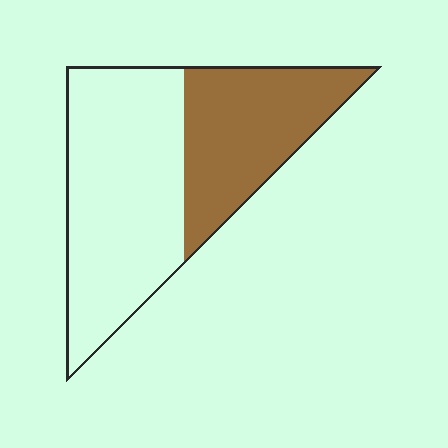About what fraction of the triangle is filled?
About two fifths (2/5).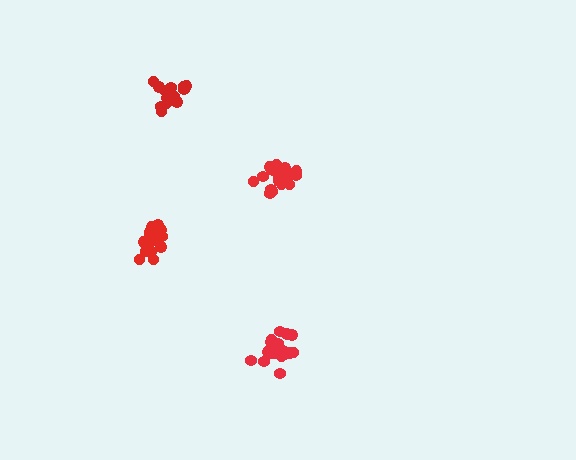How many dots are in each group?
Group 1: 17 dots, Group 2: 19 dots, Group 3: 18 dots, Group 4: 15 dots (69 total).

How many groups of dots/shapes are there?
There are 4 groups.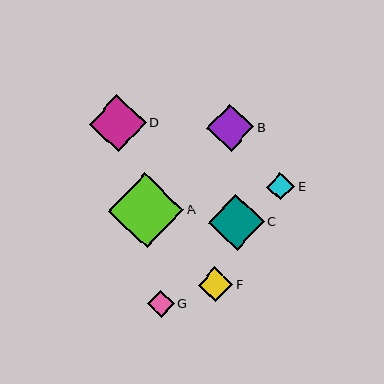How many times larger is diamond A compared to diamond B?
Diamond A is approximately 1.6 times the size of diamond B.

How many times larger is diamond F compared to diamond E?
Diamond F is approximately 1.2 times the size of diamond E.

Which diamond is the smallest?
Diamond G is the smallest with a size of approximately 27 pixels.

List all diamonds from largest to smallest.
From largest to smallest: A, D, C, B, F, E, G.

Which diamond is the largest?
Diamond A is the largest with a size of approximately 75 pixels.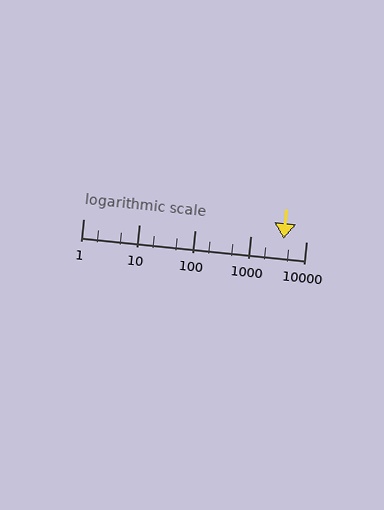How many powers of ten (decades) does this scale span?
The scale spans 4 decades, from 1 to 10000.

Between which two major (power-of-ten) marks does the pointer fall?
The pointer is between 1000 and 10000.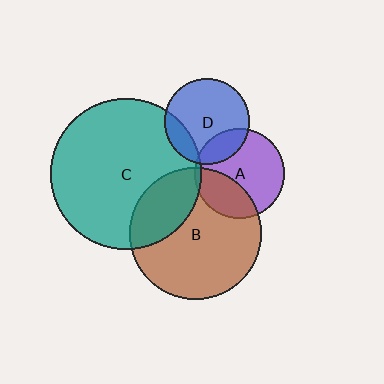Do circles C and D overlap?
Yes.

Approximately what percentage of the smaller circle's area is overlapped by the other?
Approximately 15%.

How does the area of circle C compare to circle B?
Approximately 1.3 times.